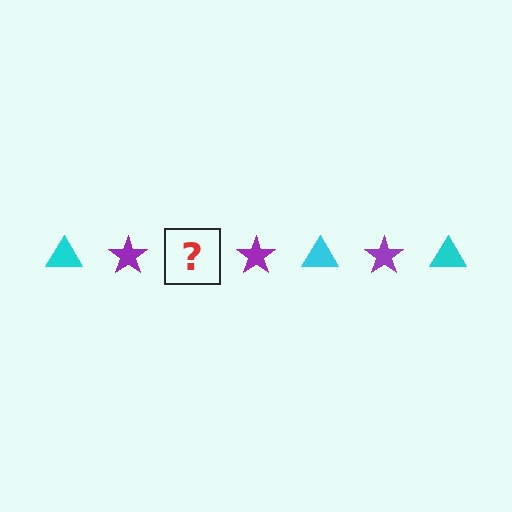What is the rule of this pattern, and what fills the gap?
The rule is that the pattern alternates between cyan triangle and purple star. The gap should be filled with a cyan triangle.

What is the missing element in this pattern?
The missing element is a cyan triangle.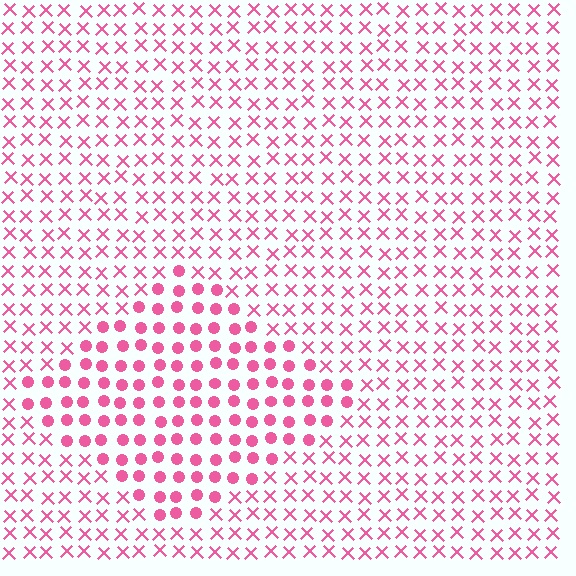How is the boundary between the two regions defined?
The boundary is defined by a change in element shape: circles inside vs. X marks outside. All elements share the same color and spacing.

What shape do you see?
I see a diamond.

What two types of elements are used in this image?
The image uses circles inside the diamond region and X marks outside it.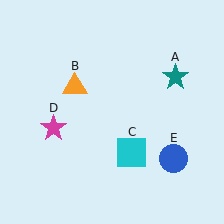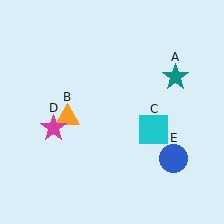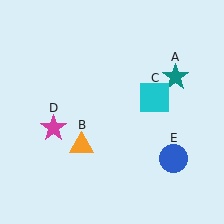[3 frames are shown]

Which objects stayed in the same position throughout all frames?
Teal star (object A) and magenta star (object D) and blue circle (object E) remained stationary.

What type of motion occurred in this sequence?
The orange triangle (object B), cyan square (object C) rotated counterclockwise around the center of the scene.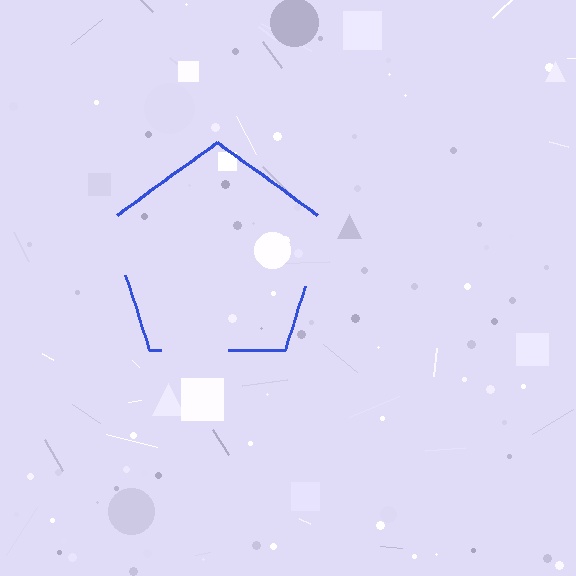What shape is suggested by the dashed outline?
The dashed outline suggests a pentagon.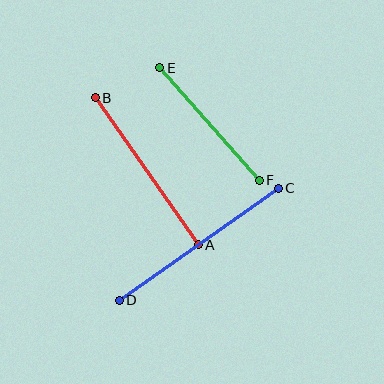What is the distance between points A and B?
The distance is approximately 179 pixels.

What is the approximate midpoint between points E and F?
The midpoint is at approximately (210, 124) pixels.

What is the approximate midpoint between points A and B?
The midpoint is at approximately (147, 171) pixels.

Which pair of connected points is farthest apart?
Points C and D are farthest apart.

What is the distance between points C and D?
The distance is approximately 195 pixels.